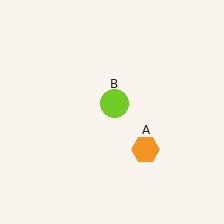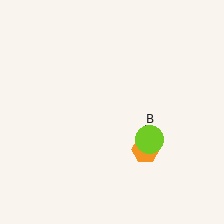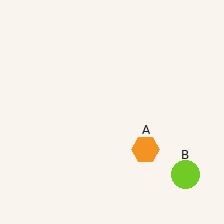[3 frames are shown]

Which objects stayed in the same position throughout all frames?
Orange hexagon (object A) remained stationary.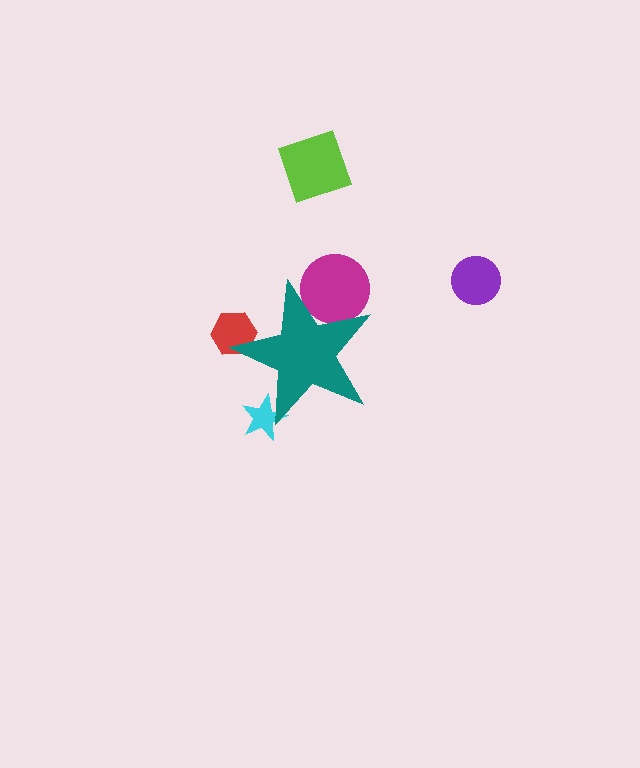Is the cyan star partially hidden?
Yes, the cyan star is partially hidden behind the teal star.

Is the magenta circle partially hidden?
Yes, the magenta circle is partially hidden behind the teal star.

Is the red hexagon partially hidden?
Yes, the red hexagon is partially hidden behind the teal star.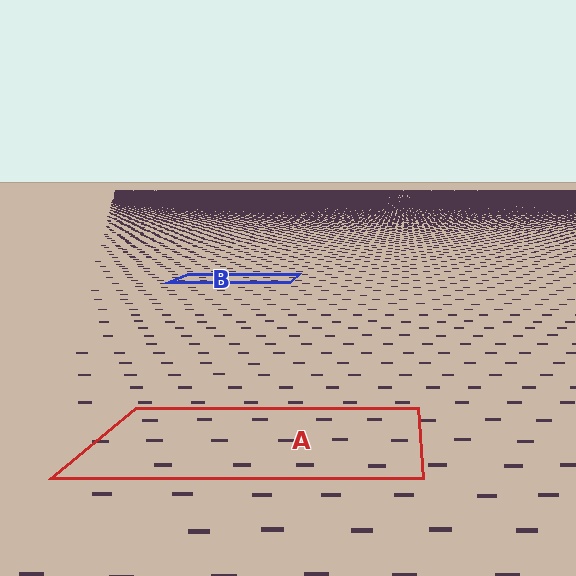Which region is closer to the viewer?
Region A is closer. The texture elements there are larger and more spread out.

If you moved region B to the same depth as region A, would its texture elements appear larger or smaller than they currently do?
They would appear larger. At a closer depth, the same texture elements are projected at a bigger on-screen size.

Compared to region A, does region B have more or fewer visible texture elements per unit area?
Region B has more texture elements per unit area — they are packed more densely because it is farther away.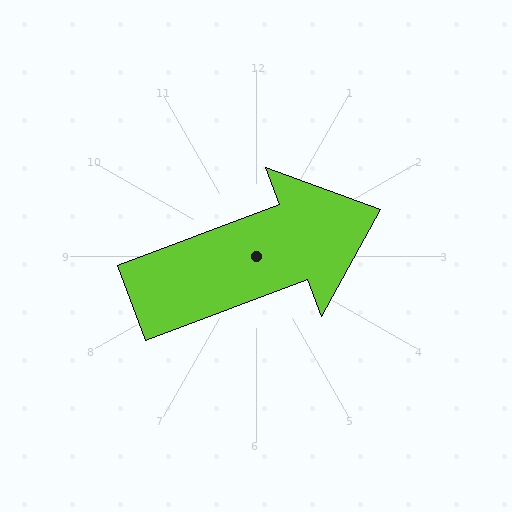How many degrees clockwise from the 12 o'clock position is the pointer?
Approximately 69 degrees.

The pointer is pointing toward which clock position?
Roughly 2 o'clock.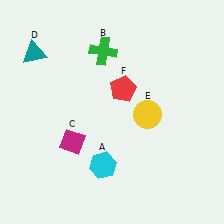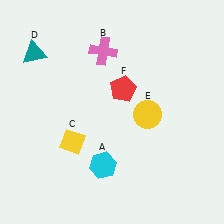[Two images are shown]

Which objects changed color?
B changed from green to pink. C changed from magenta to yellow.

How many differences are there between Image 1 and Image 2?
There are 2 differences between the two images.